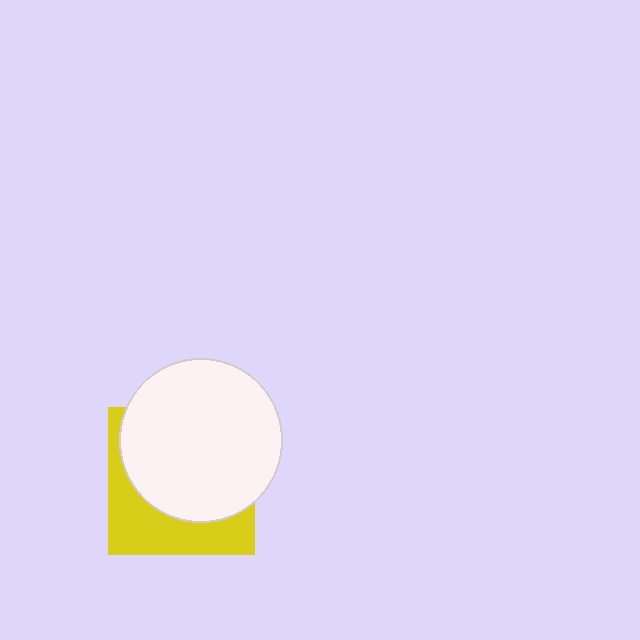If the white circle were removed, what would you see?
You would see the complete yellow square.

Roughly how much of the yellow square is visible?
A small part of it is visible (roughly 37%).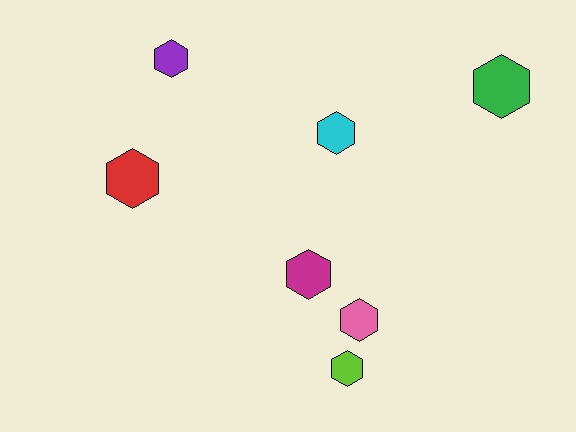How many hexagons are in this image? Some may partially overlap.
There are 7 hexagons.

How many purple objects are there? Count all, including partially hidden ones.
There is 1 purple object.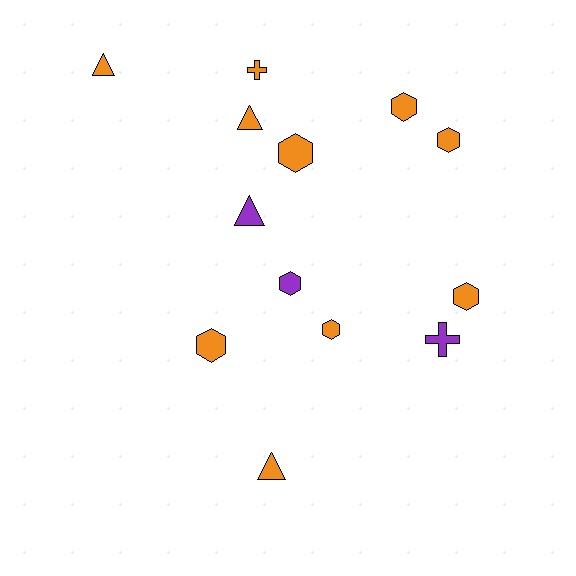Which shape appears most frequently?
Hexagon, with 7 objects.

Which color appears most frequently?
Orange, with 10 objects.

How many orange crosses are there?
There is 1 orange cross.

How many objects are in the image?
There are 13 objects.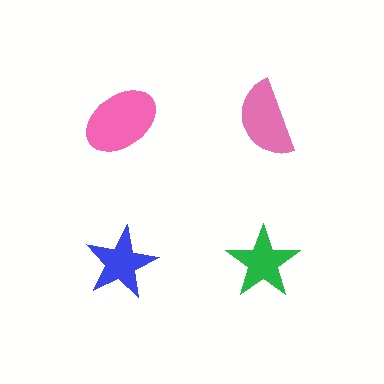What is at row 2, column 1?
A blue star.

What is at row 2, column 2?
A green star.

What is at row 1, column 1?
A pink ellipse.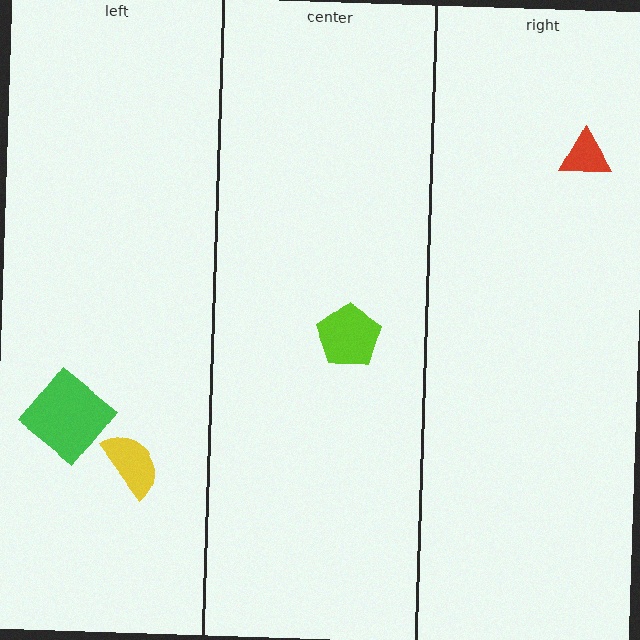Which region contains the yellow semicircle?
The left region.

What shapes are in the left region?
The green diamond, the yellow semicircle.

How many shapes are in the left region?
2.